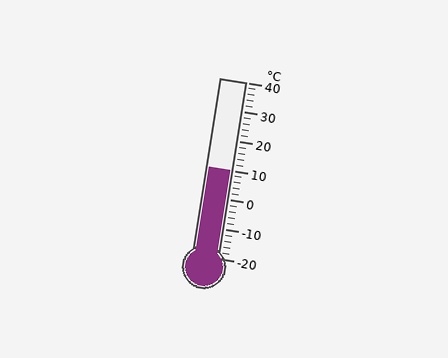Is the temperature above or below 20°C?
The temperature is below 20°C.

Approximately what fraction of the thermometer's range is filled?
The thermometer is filled to approximately 50% of its range.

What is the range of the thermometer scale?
The thermometer scale ranges from -20°C to 40°C.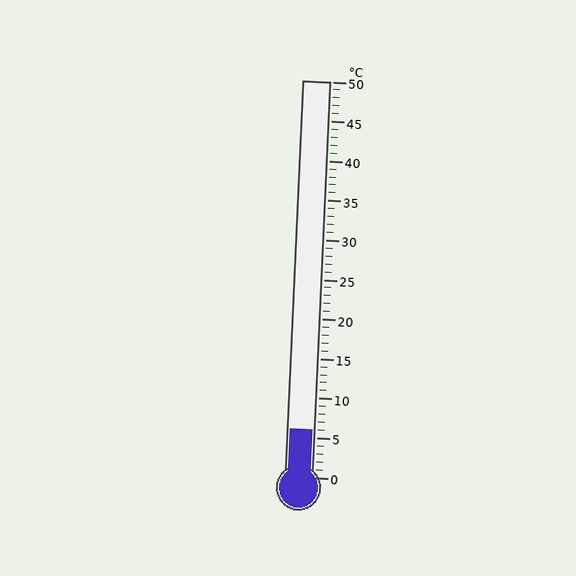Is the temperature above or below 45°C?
The temperature is below 45°C.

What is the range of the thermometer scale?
The thermometer scale ranges from 0°C to 50°C.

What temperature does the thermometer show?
The thermometer shows approximately 6°C.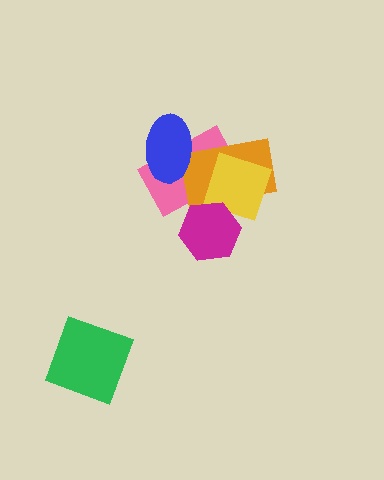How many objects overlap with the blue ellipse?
2 objects overlap with the blue ellipse.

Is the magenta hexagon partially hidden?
No, no other shape covers it.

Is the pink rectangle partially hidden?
Yes, it is partially covered by another shape.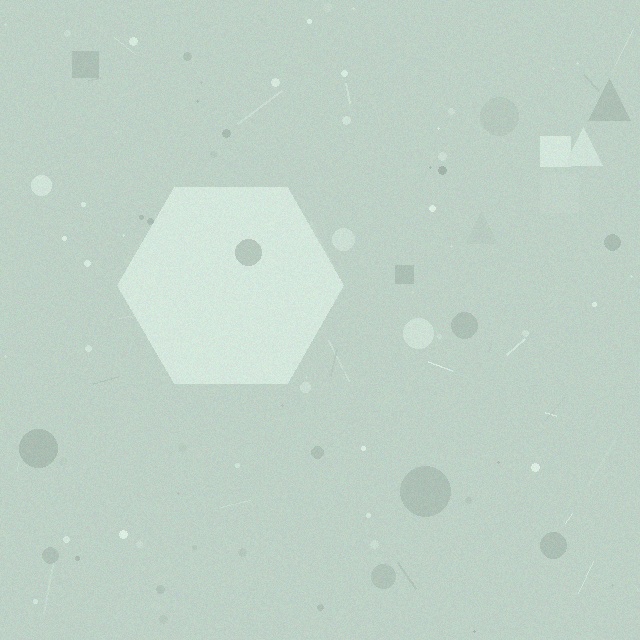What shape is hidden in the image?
A hexagon is hidden in the image.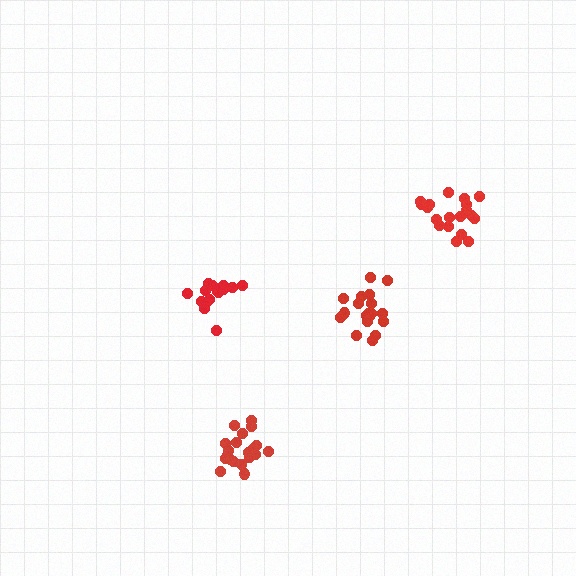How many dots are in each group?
Group 1: 19 dots, Group 2: 20 dots, Group 3: 15 dots, Group 4: 19 dots (73 total).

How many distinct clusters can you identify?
There are 4 distinct clusters.